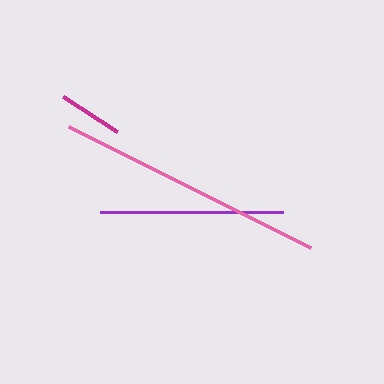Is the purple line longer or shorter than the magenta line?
The purple line is longer than the magenta line.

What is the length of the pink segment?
The pink segment is approximately 271 pixels long.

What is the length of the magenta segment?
The magenta segment is approximately 64 pixels long.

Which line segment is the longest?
The pink line is the longest at approximately 271 pixels.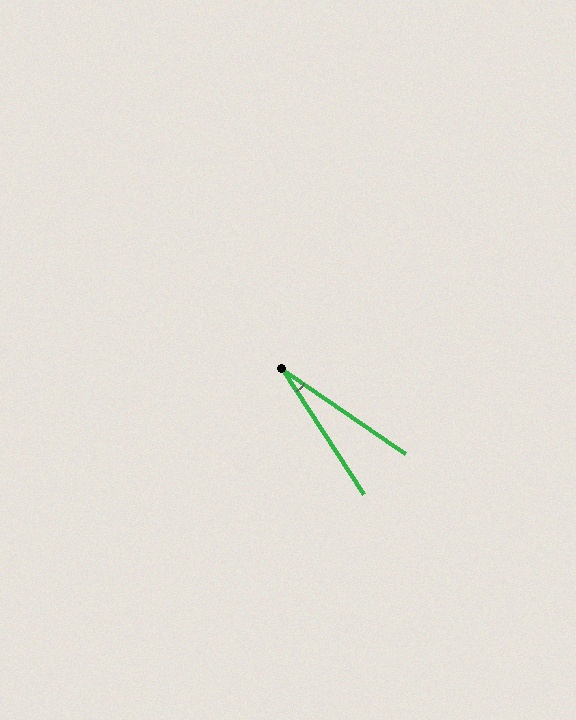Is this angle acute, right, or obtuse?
It is acute.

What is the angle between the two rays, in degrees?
Approximately 22 degrees.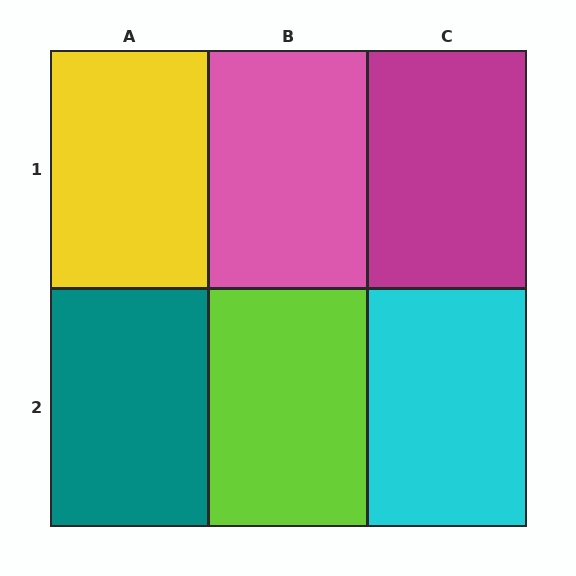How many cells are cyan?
1 cell is cyan.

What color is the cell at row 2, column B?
Lime.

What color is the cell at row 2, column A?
Teal.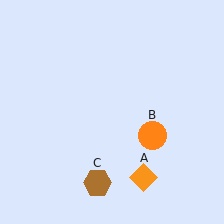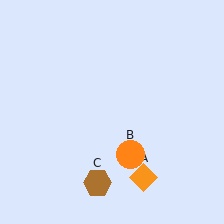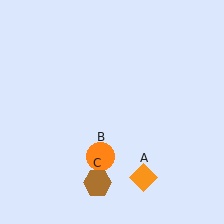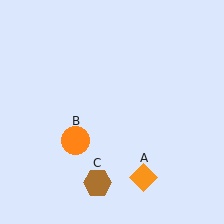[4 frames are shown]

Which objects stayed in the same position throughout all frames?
Orange diamond (object A) and brown hexagon (object C) remained stationary.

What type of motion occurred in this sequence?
The orange circle (object B) rotated clockwise around the center of the scene.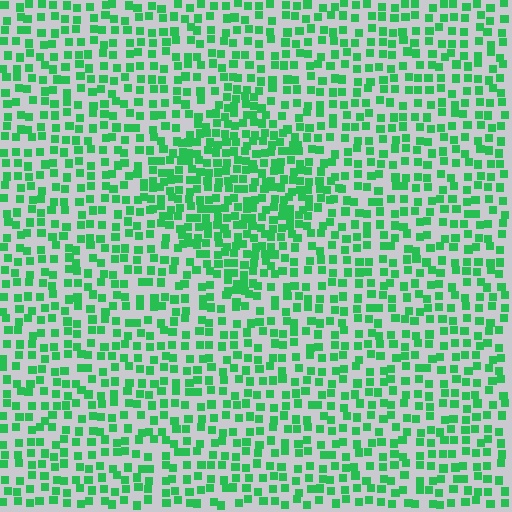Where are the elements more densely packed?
The elements are more densely packed inside the diamond boundary.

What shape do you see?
I see a diamond.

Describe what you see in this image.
The image contains small green elements arranged at two different densities. A diamond-shaped region is visible where the elements are more densely packed than the surrounding area.